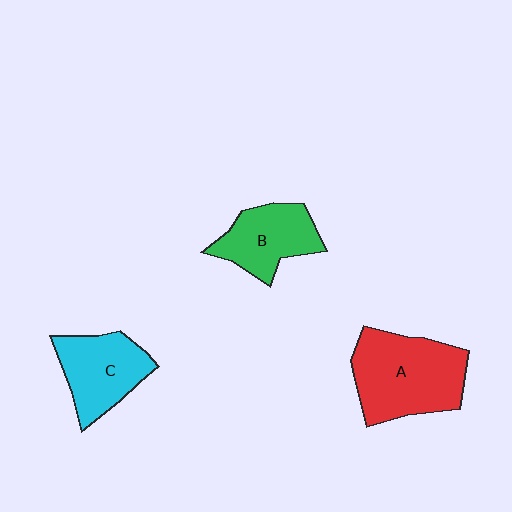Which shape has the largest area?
Shape A (red).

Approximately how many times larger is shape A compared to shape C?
Approximately 1.4 times.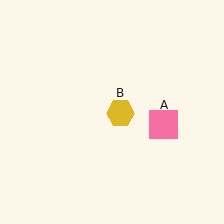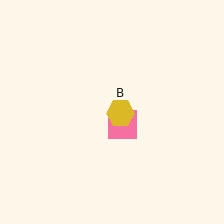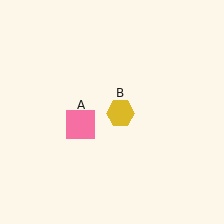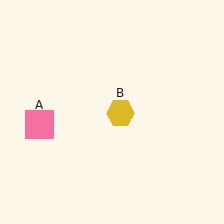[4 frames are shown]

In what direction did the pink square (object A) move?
The pink square (object A) moved left.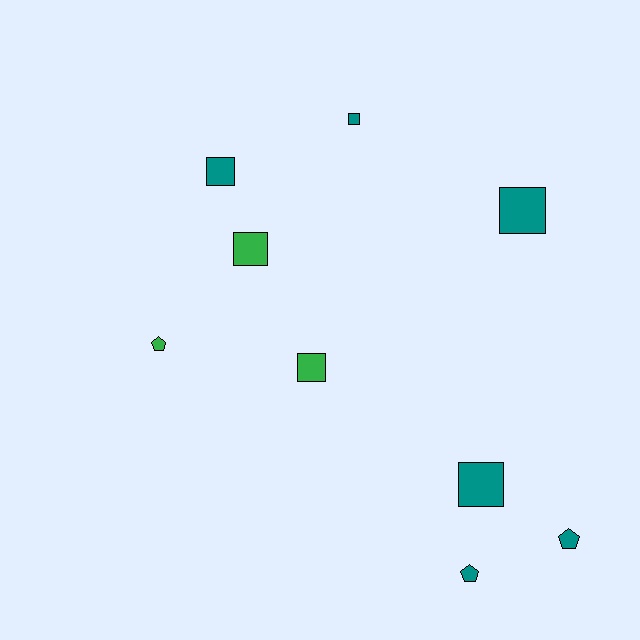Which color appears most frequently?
Teal, with 6 objects.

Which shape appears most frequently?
Square, with 6 objects.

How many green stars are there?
There are no green stars.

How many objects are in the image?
There are 9 objects.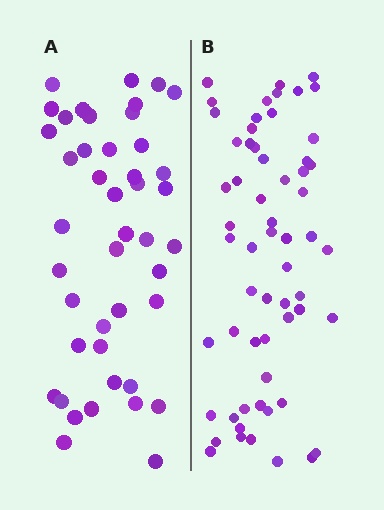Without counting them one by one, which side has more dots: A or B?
Region B (the right region) has more dots.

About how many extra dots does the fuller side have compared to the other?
Region B has approximately 15 more dots than region A.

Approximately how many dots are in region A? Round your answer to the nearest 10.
About 40 dots. (The exact count is 44, which rounds to 40.)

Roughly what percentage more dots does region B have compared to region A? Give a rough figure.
About 35% more.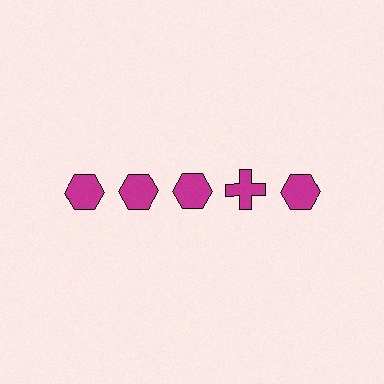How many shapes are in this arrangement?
There are 5 shapes arranged in a grid pattern.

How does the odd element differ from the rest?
It has a different shape: cross instead of hexagon.